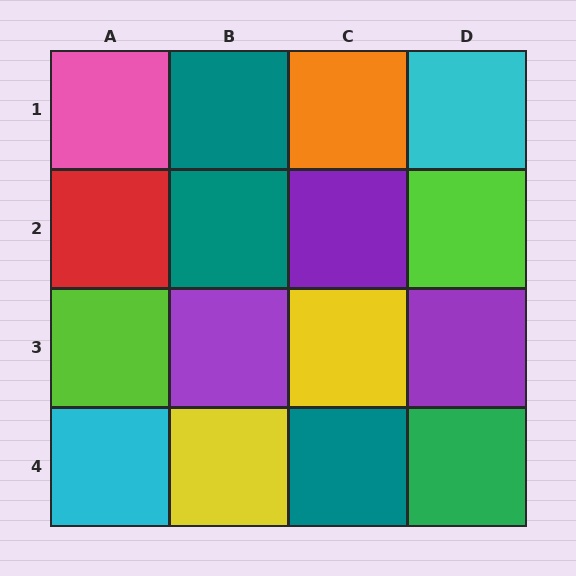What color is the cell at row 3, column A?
Lime.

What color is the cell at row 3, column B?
Purple.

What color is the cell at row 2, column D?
Lime.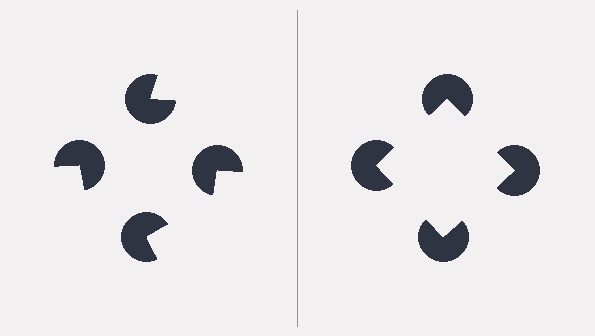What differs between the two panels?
The pac-man discs are positioned identically on both sides; only the wedge orientations differ. On the right they align to a square; on the left they are misaligned.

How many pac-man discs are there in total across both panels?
8 — 4 on each side.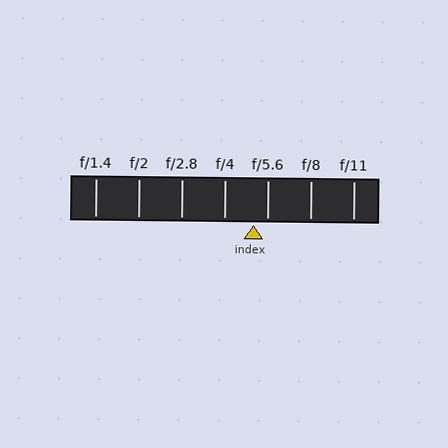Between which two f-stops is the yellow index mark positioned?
The index mark is between f/4 and f/5.6.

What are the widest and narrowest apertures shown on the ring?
The widest aperture shown is f/1.4 and the narrowest is f/11.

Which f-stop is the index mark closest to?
The index mark is closest to f/5.6.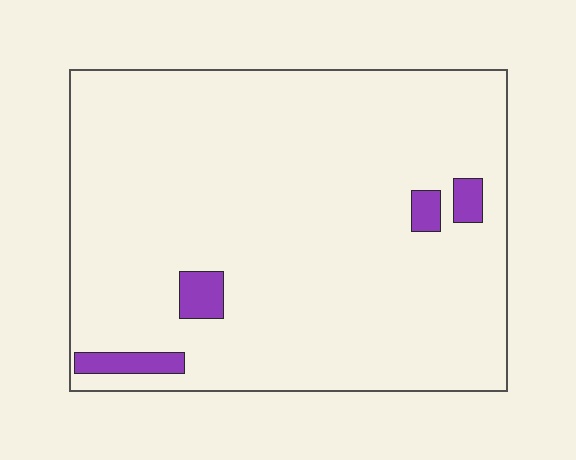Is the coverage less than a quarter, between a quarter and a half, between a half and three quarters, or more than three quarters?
Less than a quarter.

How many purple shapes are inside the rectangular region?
4.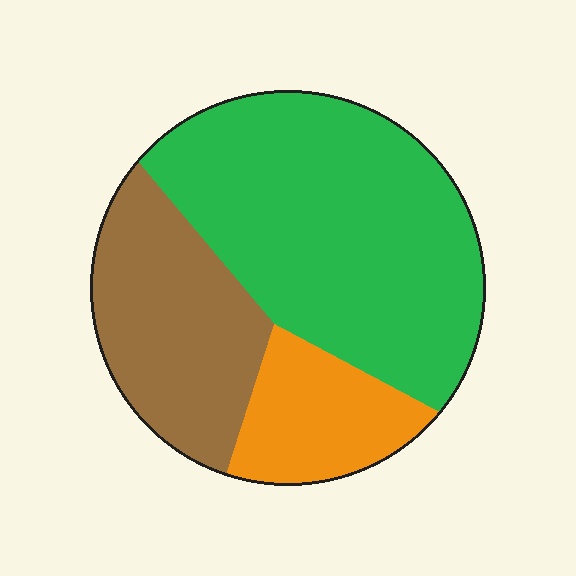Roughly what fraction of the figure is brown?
Brown takes up about one quarter (1/4) of the figure.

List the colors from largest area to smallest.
From largest to smallest: green, brown, orange.